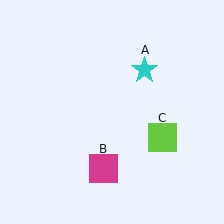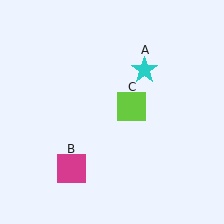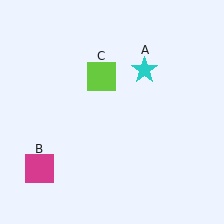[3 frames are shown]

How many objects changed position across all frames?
2 objects changed position: magenta square (object B), lime square (object C).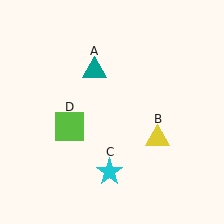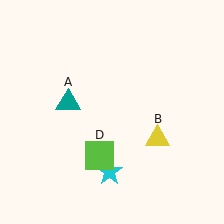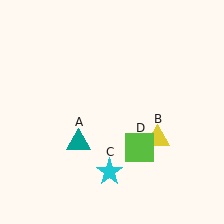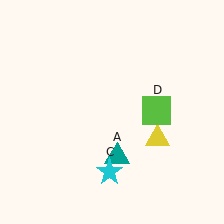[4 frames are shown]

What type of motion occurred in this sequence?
The teal triangle (object A), lime square (object D) rotated counterclockwise around the center of the scene.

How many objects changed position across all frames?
2 objects changed position: teal triangle (object A), lime square (object D).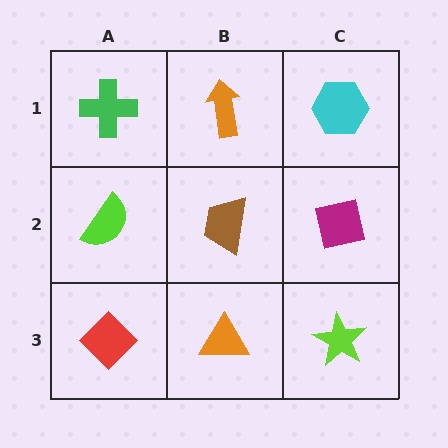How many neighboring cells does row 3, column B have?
3.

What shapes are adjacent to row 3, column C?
A magenta square (row 2, column C), an orange triangle (row 3, column B).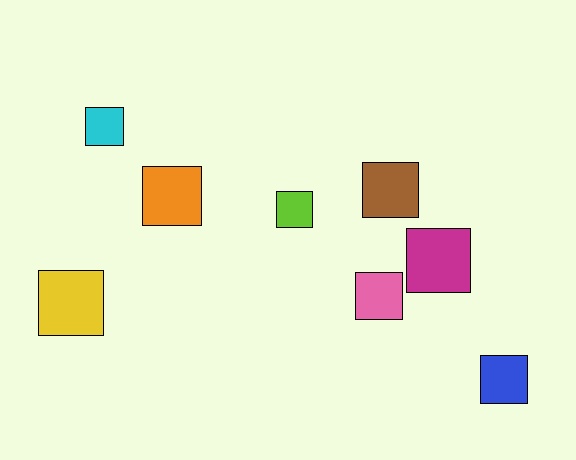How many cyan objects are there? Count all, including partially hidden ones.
There is 1 cyan object.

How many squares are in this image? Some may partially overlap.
There are 8 squares.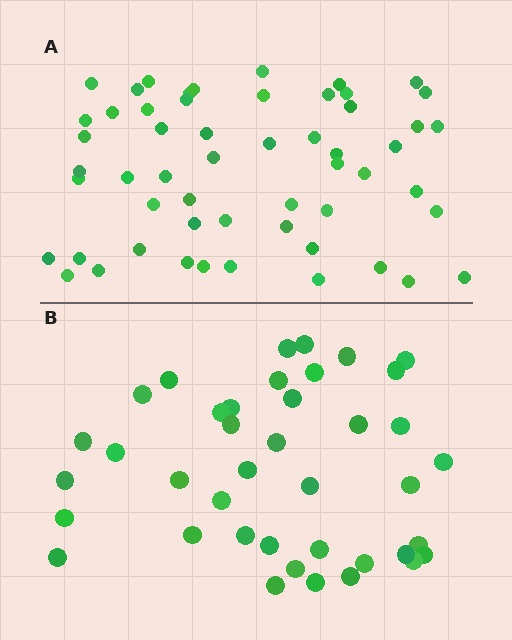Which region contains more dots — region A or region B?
Region A (the top region) has more dots.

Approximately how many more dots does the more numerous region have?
Region A has approximately 15 more dots than region B.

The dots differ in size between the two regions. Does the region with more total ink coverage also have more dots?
No. Region B has more total ink coverage because its dots are larger, but region A actually contains more individual dots. Total area can be misleading — the number of items is what matters here.